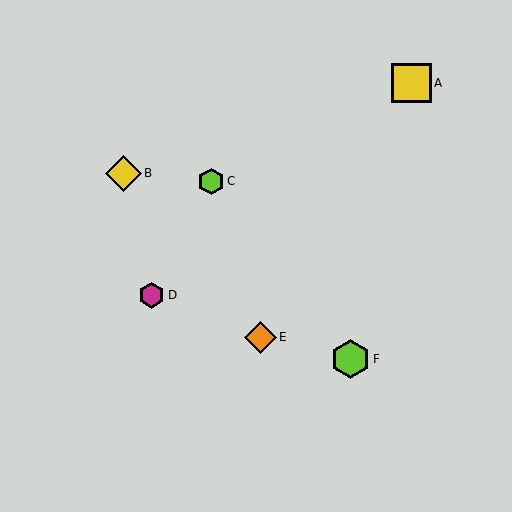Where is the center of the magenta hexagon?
The center of the magenta hexagon is at (152, 295).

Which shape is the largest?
The lime hexagon (labeled F) is the largest.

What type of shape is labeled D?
Shape D is a magenta hexagon.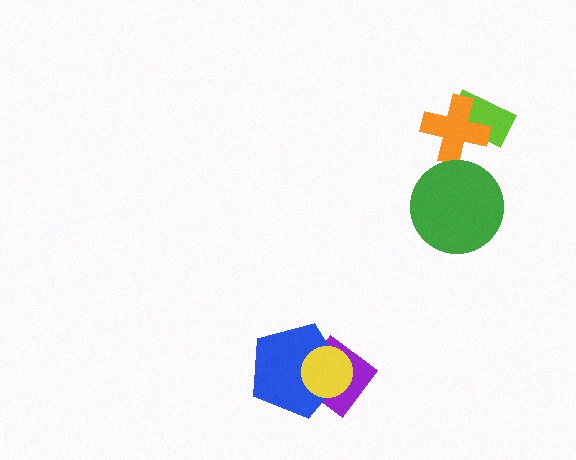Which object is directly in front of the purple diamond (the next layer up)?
The blue pentagon is directly in front of the purple diamond.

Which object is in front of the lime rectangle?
The orange cross is in front of the lime rectangle.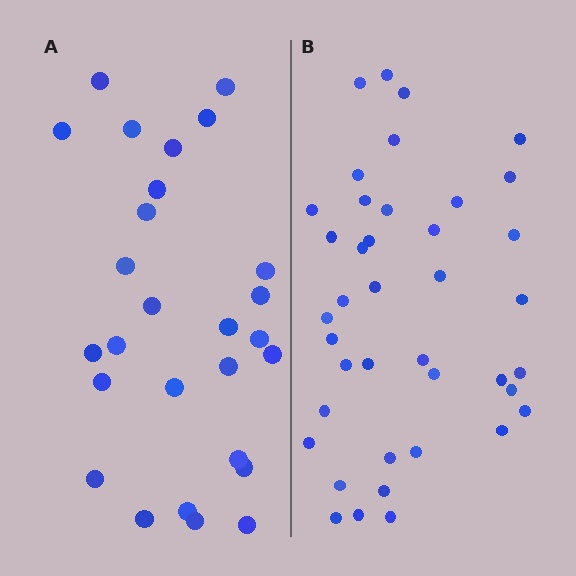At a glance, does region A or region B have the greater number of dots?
Region B (the right region) has more dots.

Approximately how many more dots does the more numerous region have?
Region B has approximately 15 more dots than region A.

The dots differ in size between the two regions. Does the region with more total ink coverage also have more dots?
No. Region A has more total ink coverage because its dots are larger, but region B actually contains more individual dots. Total area can be misleading — the number of items is what matters here.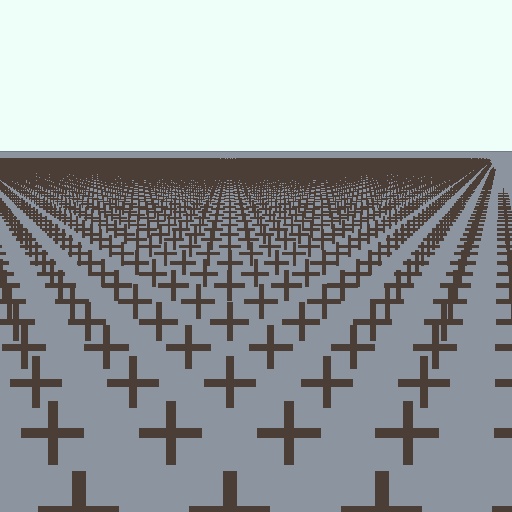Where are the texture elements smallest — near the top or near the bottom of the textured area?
Near the top.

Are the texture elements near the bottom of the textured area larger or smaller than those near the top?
Larger. Near the bottom, elements are closer to the viewer and appear at a bigger on-screen size.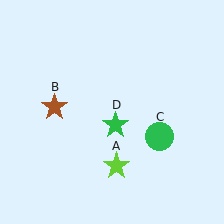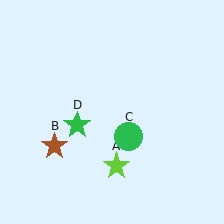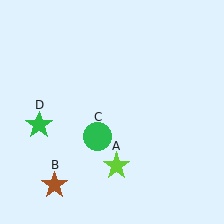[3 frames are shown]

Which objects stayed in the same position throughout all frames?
Lime star (object A) remained stationary.